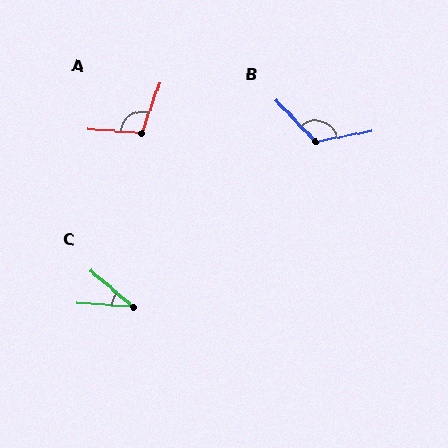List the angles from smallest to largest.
C (36°), A (104°), B (123°).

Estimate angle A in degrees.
Approximately 104 degrees.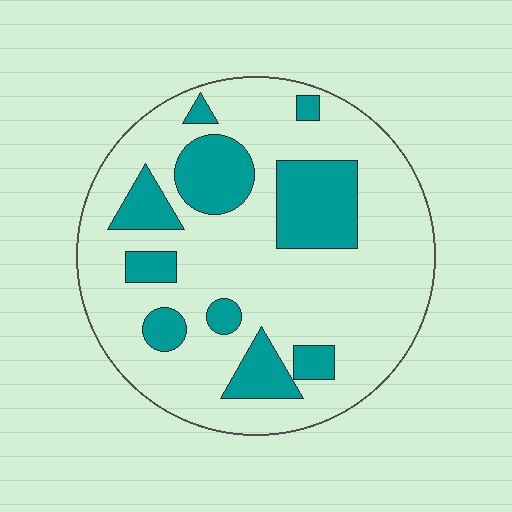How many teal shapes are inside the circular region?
10.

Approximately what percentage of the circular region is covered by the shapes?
Approximately 25%.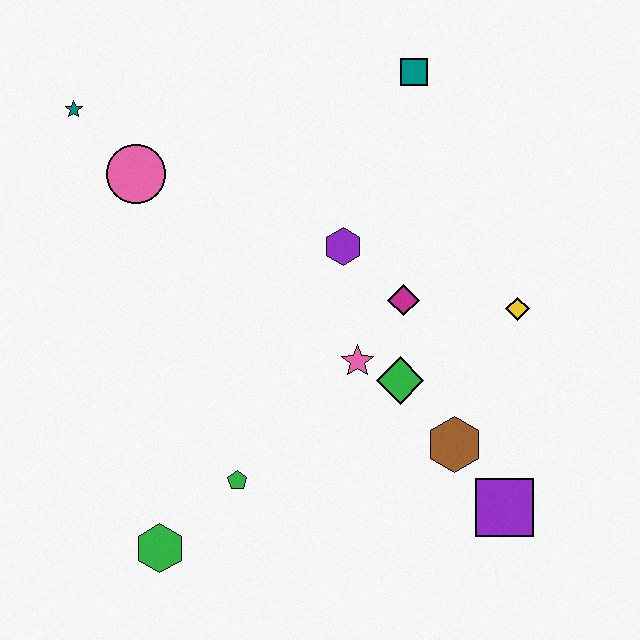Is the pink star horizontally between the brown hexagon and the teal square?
No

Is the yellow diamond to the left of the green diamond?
No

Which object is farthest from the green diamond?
The teal star is farthest from the green diamond.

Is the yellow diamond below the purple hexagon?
Yes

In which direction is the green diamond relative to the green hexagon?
The green diamond is to the right of the green hexagon.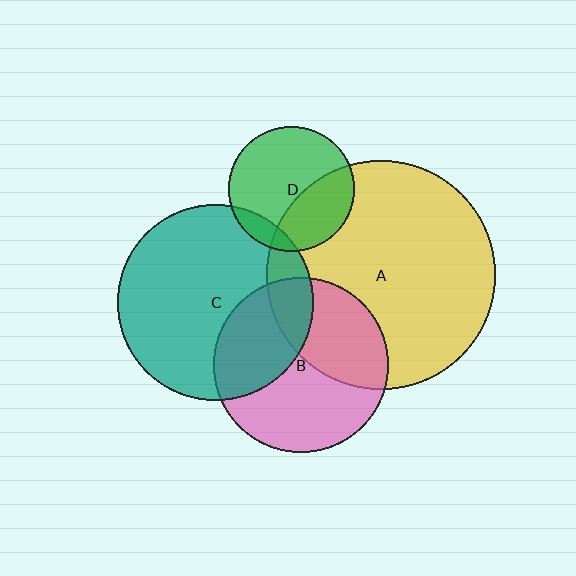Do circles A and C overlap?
Yes.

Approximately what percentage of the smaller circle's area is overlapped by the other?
Approximately 15%.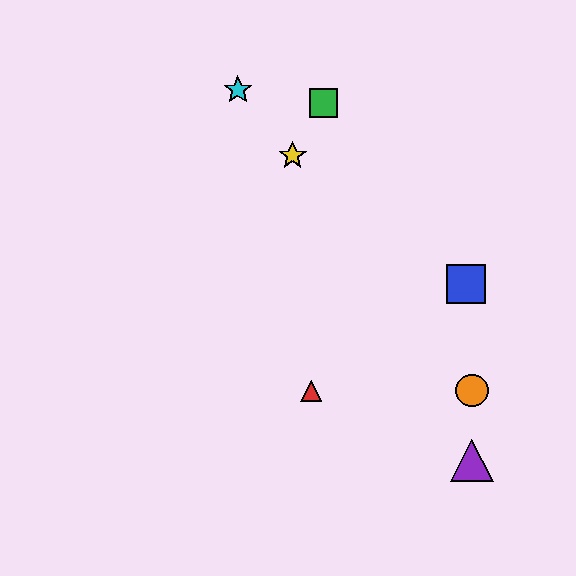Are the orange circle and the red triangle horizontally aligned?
Yes, both are at y≈391.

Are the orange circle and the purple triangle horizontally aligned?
No, the orange circle is at y≈391 and the purple triangle is at y≈460.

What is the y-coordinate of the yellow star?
The yellow star is at y≈155.